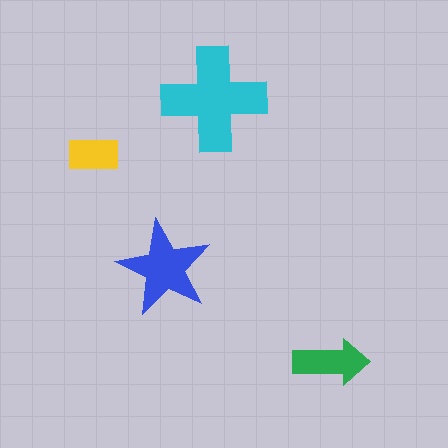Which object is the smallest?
The yellow rectangle.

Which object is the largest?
The cyan cross.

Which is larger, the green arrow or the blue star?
The blue star.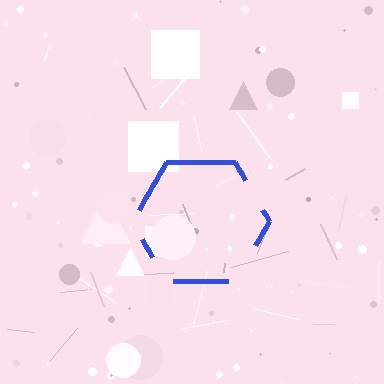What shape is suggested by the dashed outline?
The dashed outline suggests a hexagon.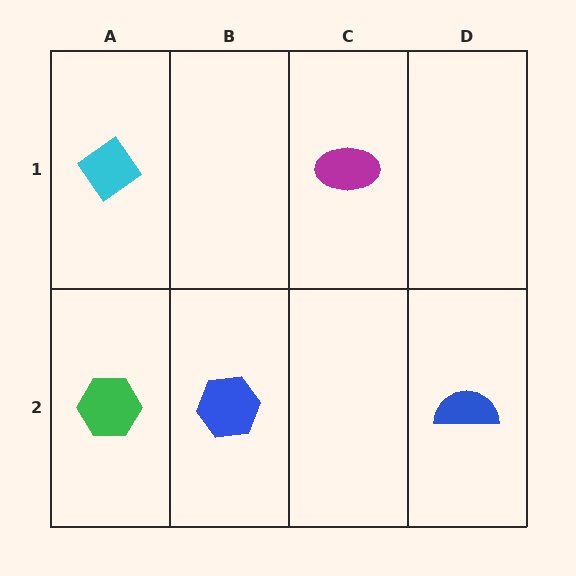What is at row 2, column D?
A blue semicircle.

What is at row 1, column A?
A cyan diamond.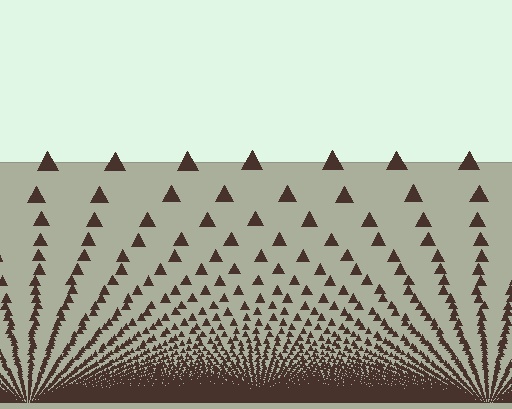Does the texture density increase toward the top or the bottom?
Density increases toward the bottom.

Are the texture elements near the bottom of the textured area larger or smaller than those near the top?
Smaller. The gradient is inverted — elements near the bottom are smaller and denser.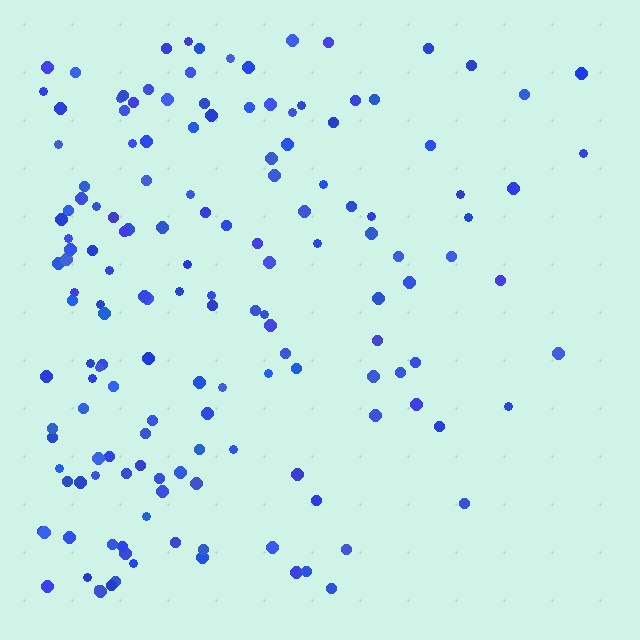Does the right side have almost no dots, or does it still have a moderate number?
Still a moderate number, just noticeably fewer than the left.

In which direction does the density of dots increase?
From right to left, with the left side densest.